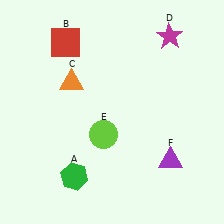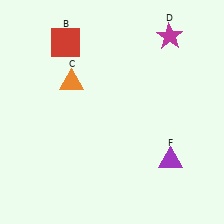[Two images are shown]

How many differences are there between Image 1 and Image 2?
There are 2 differences between the two images.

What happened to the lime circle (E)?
The lime circle (E) was removed in Image 2. It was in the bottom-left area of Image 1.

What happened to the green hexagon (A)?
The green hexagon (A) was removed in Image 2. It was in the bottom-left area of Image 1.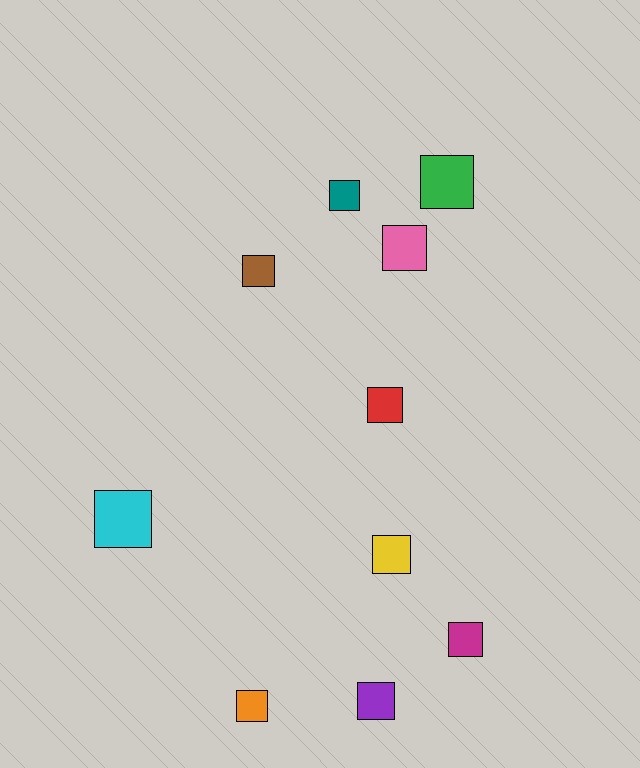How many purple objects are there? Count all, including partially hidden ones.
There is 1 purple object.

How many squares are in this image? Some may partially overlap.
There are 10 squares.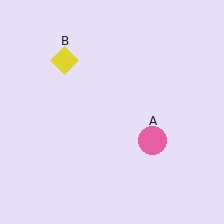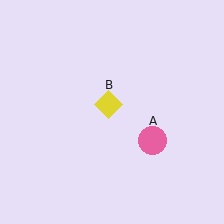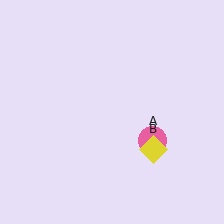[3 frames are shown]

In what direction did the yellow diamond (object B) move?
The yellow diamond (object B) moved down and to the right.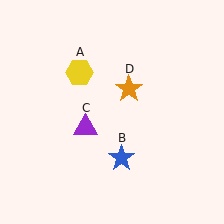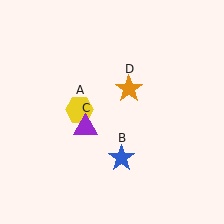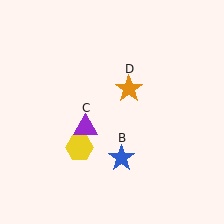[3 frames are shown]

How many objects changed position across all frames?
1 object changed position: yellow hexagon (object A).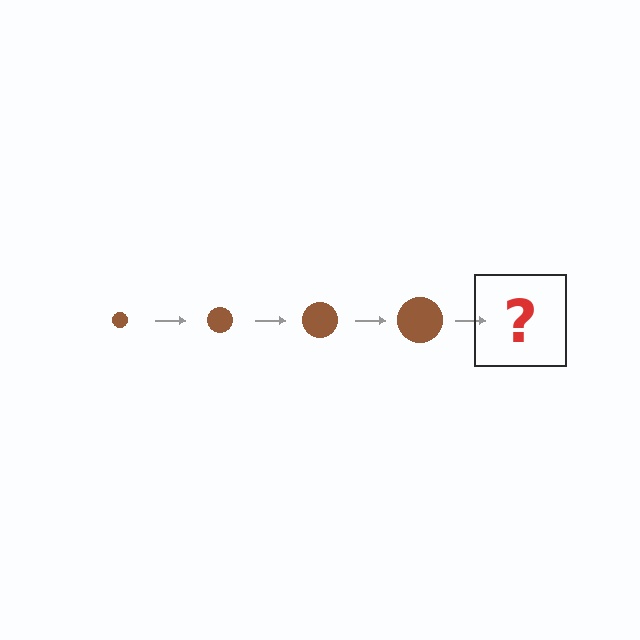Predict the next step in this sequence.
The next step is a brown circle, larger than the previous one.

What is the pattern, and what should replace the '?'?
The pattern is that the circle gets progressively larger each step. The '?' should be a brown circle, larger than the previous one.